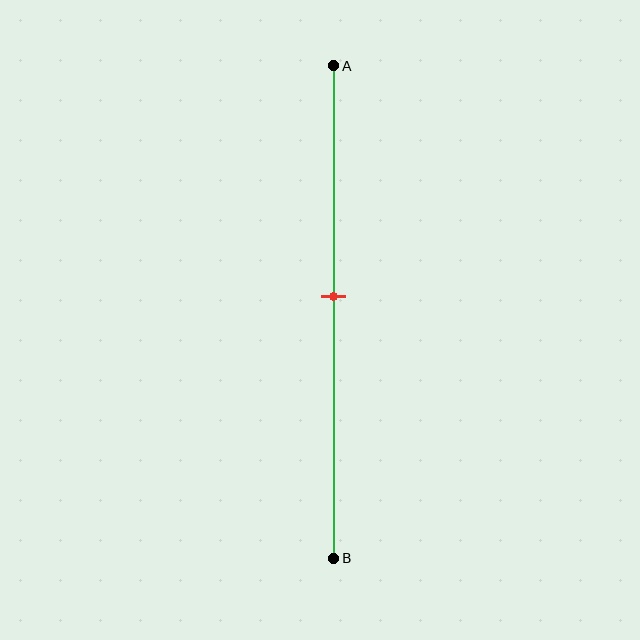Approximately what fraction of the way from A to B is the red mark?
The red mark is approximately 45% of the way from A to B.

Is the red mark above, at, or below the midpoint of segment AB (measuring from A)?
The red mark is above the midpoint of segment AB.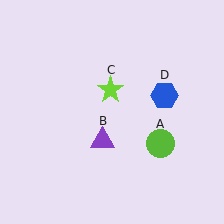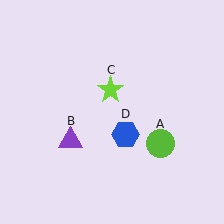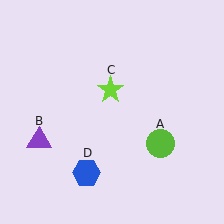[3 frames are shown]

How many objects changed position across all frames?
2 objects changed position: purple triangle (object B), blue hexagon (object D).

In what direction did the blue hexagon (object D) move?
The blue hexagon (object D) moved down and to the left.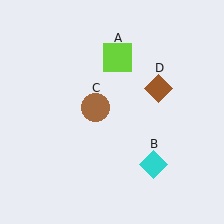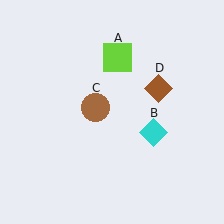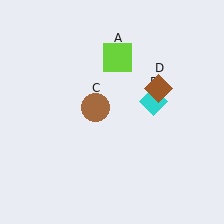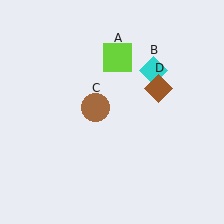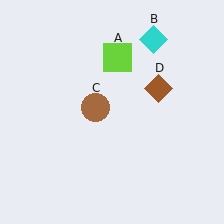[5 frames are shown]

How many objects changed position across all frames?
1 object changed position: cyan diamond (object B).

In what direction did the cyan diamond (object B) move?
The cyan diamond (object B) moved up.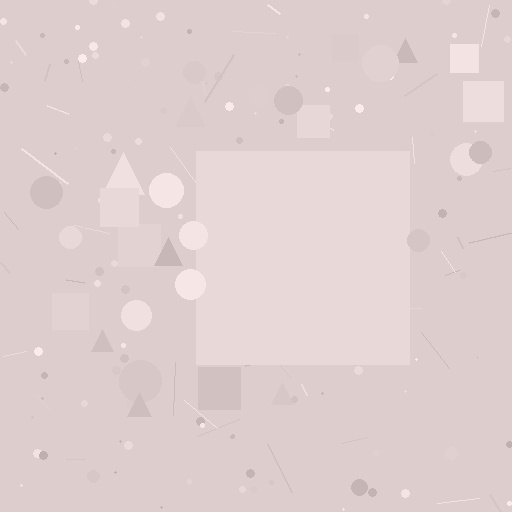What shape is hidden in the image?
A square is hidden in the image.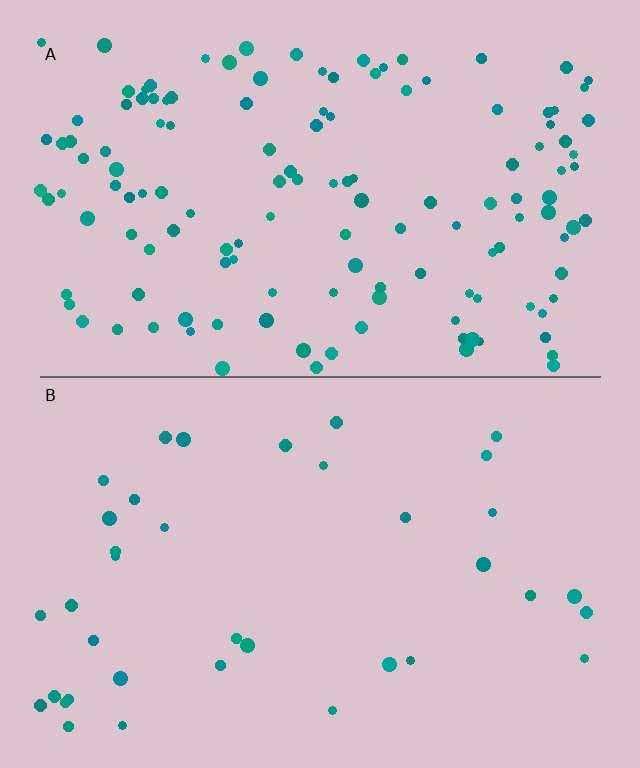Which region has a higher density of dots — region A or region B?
A (the top).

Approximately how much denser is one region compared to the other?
Approximately 3.6× — region A over region B.